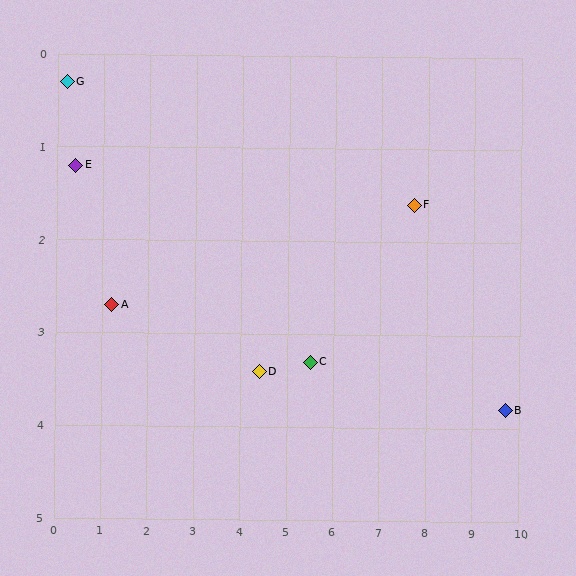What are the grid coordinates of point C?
Point C is at approximately (5.5, 3.3).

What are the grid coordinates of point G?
Point G is at approximately (0.2, 0.3).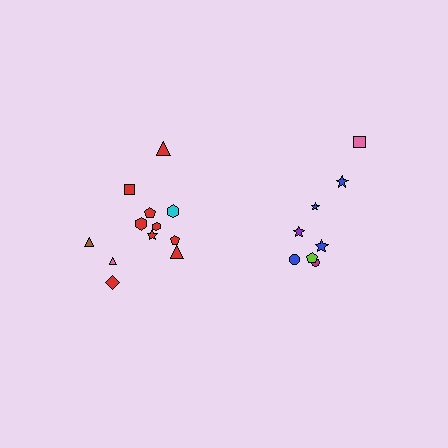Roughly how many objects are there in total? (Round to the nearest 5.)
Roughly 20 objects in total.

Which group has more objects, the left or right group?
The left group.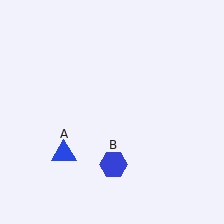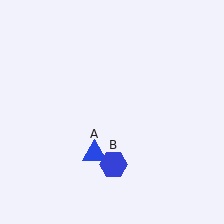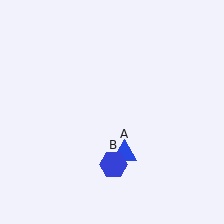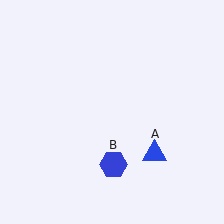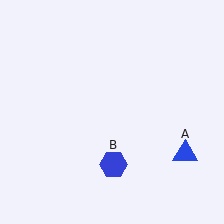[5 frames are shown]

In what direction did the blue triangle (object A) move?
The blue triangle (object A) moved right.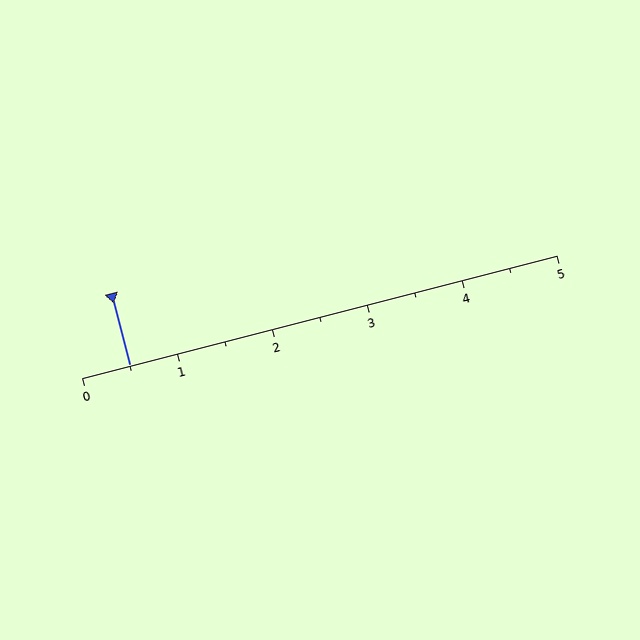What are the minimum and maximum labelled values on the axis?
The axis runs from 0 to 5.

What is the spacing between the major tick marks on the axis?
The major ticks are spaced 1 apart.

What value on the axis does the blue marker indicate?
The marker indicates approximately 0.5.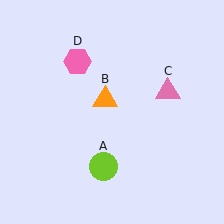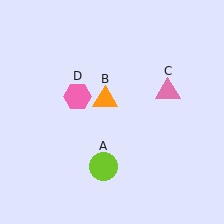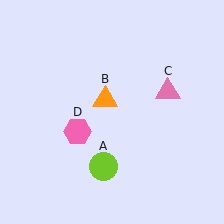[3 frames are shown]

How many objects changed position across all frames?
1 object changed position: pink hexagon (object D).